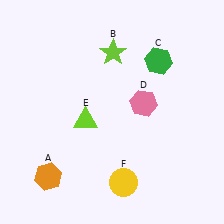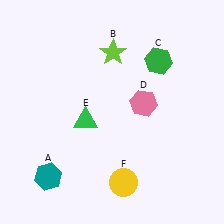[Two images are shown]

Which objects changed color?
A changed from orange to teal. E changed from lime to green.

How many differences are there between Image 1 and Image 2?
There are 2 differences between the two images.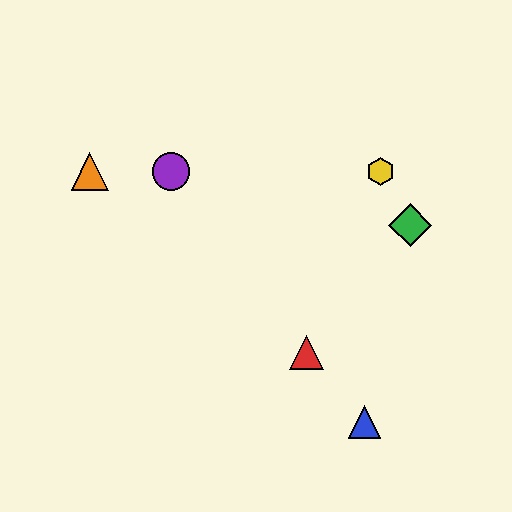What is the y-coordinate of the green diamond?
The green diamond is at y≈225.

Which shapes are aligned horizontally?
The yellow hexagon, the purple circle, the orange triangle are aligned horizontally.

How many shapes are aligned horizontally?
3 shapes (the yellow hexagon, the purple circle, the orange triangle) are aligned horizontally.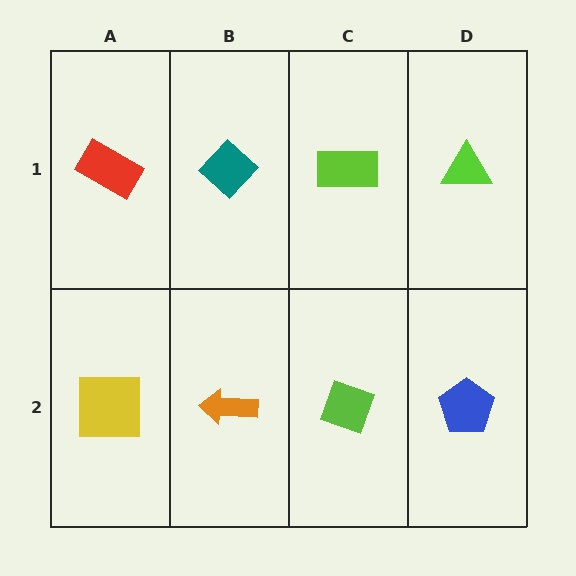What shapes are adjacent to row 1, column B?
An orange arrow (row 2, column B), a red rectangle (row 1, column A), a lime rectangle (row 1, column C).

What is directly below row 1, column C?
A lime diamond.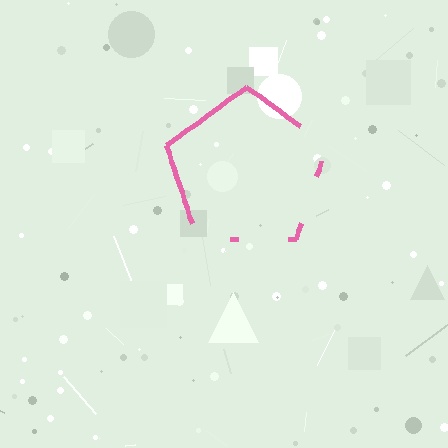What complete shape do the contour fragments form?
The contour fragments form a pentagon.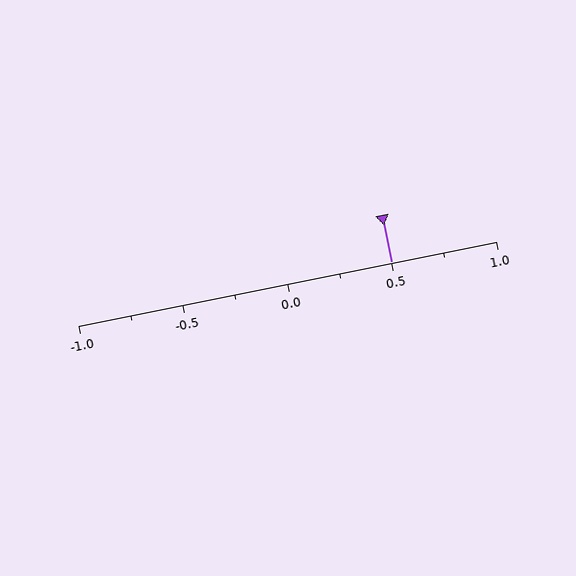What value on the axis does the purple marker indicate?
The marker indicates approximately 0.5.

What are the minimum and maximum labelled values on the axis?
The axis runs from -1.0 to 1.0.